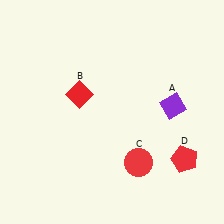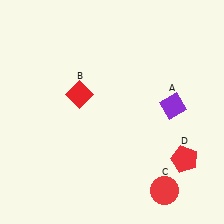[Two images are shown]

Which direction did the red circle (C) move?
The red circle (C) moved down.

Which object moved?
The red circle (C) moved down.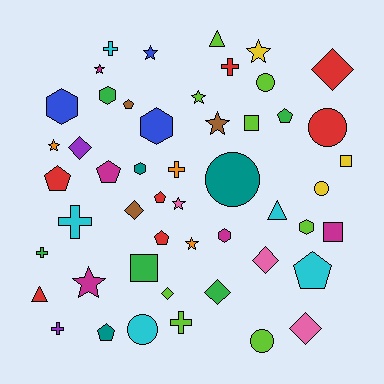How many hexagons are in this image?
There are 6 hexagons.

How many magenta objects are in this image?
There are 5 magenta objects.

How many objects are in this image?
There are 50 objects.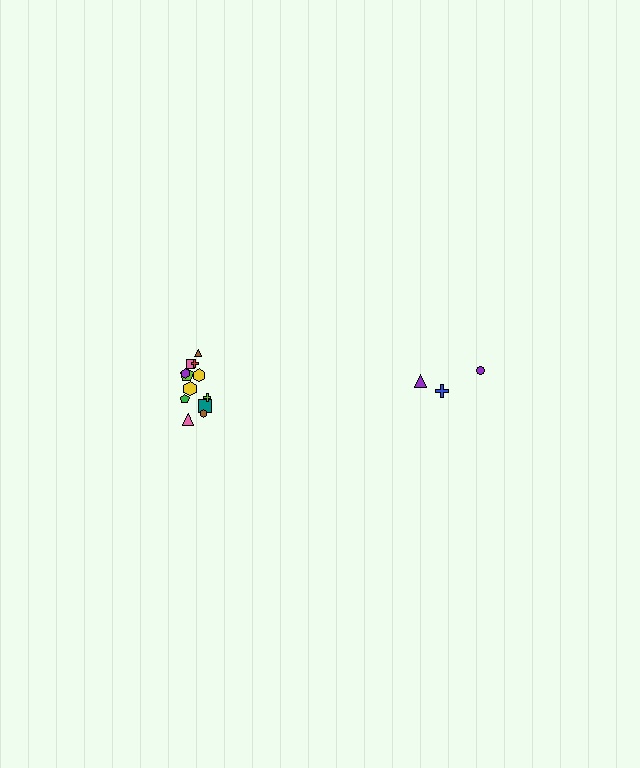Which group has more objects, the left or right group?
The left group.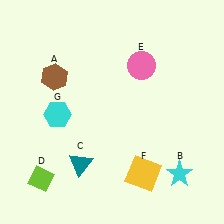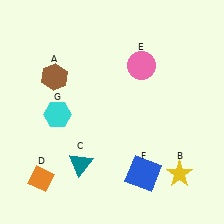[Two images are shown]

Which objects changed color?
B changed from cyan to yellow. D changed from lime to orange. F changed from yellow to blue.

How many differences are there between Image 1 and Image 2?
There are 3 differences between the two images.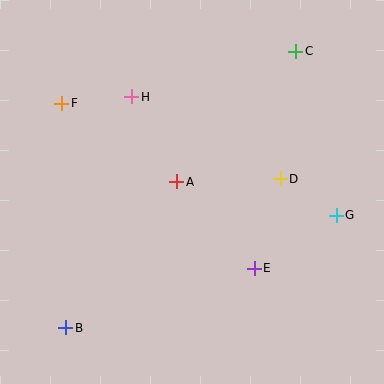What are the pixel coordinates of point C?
Point C is at (295, 51).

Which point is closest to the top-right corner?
Point C is closest to the top-right corner.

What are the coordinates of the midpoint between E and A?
The midpoint between E and A is at (215, 225).